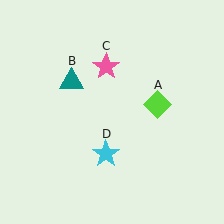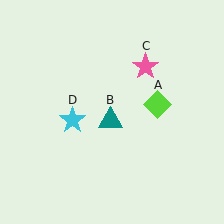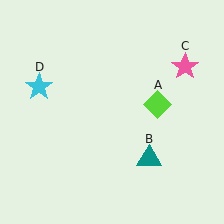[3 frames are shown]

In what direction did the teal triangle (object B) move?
The teal triangle (object B) moved down and to the right.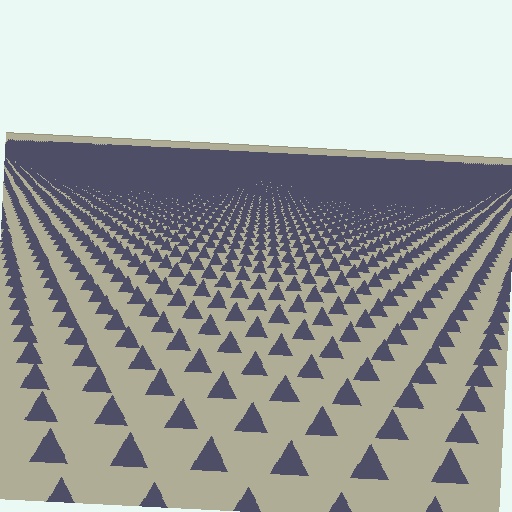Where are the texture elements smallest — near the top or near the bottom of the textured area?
Near the top.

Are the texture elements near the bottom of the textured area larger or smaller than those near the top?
Larger. Near the bottom, elements are closer to the viewer and appear at a bigger on-screen size.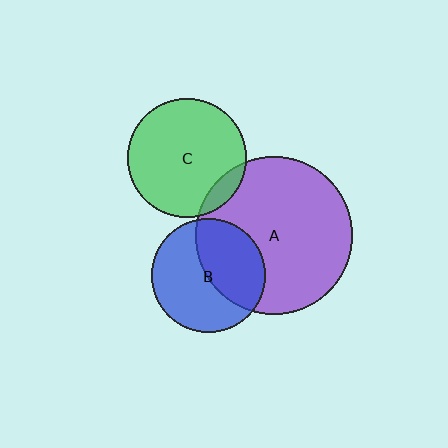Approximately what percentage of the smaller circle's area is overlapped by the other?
Approximately 45%.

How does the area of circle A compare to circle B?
Approximately 1.9 times.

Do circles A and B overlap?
Yes.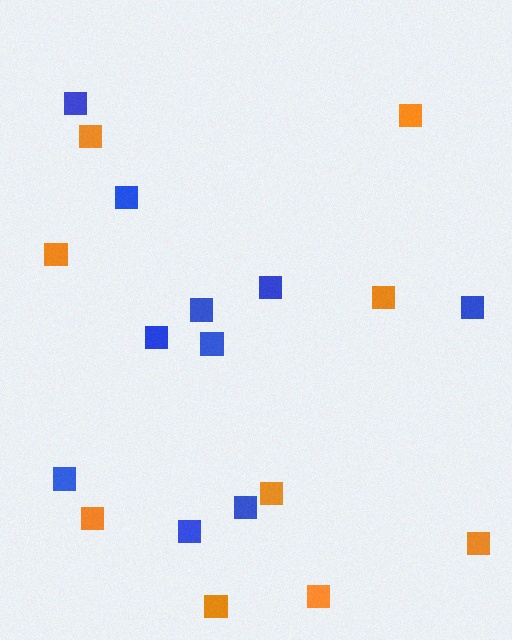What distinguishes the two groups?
There are 2 groups: one group of blue squares (10) and one group of orange squares (9).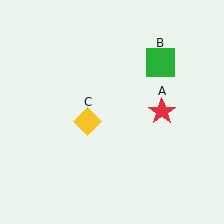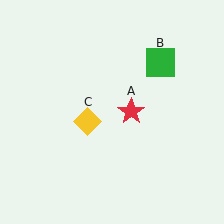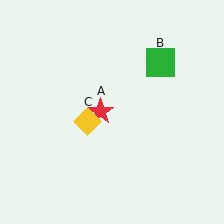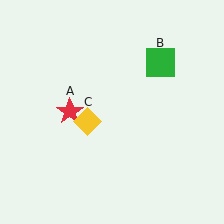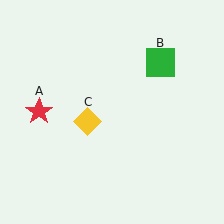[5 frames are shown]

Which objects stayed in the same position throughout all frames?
Green square (object B) and yellow diamond (object C) remained stationary.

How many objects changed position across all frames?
1 object changed position: red star (object A).